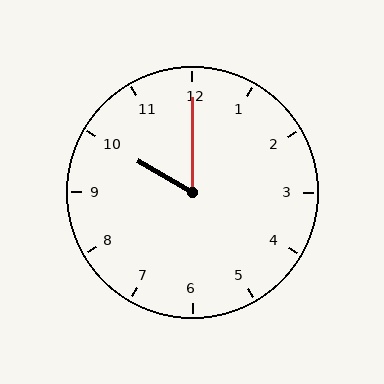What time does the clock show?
10:00.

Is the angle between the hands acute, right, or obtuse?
It is acute.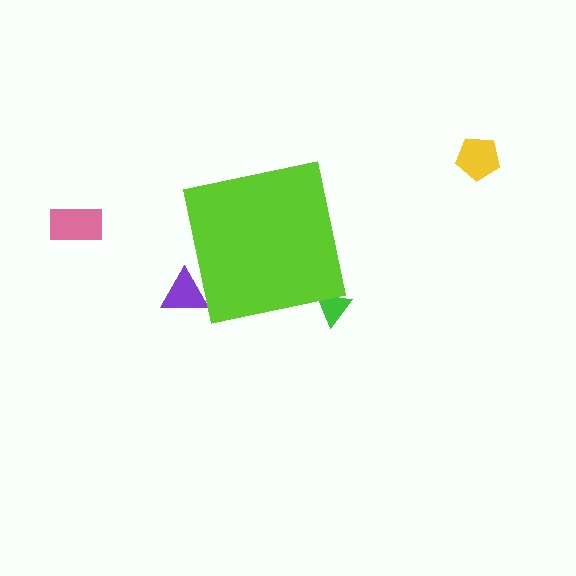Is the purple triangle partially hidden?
Yes, the purple triangle is partially hidden behind the lime square.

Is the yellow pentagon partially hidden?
No, the yellow pentagon is fully visible.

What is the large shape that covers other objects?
A lime square.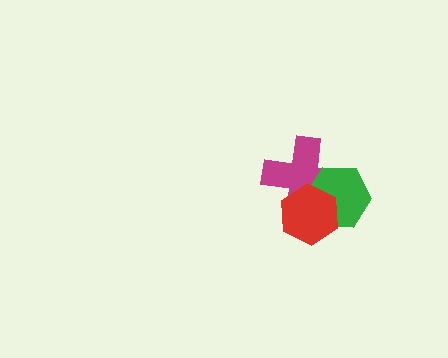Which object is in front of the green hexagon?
The red hexagon is in front of the green hexagon.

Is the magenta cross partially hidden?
Yes, it is partially covered by another shape.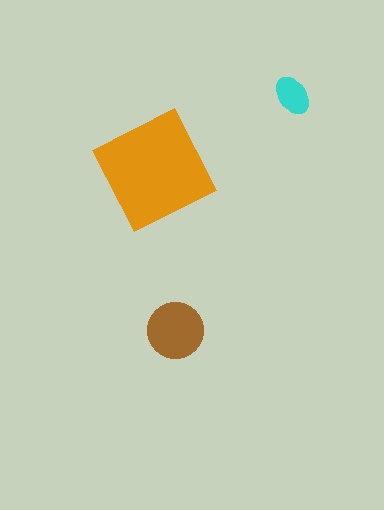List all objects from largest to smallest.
The orange square, the brown circle, the cyan ellipse.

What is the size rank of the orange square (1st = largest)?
1st.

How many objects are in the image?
There are 3 objects in the image.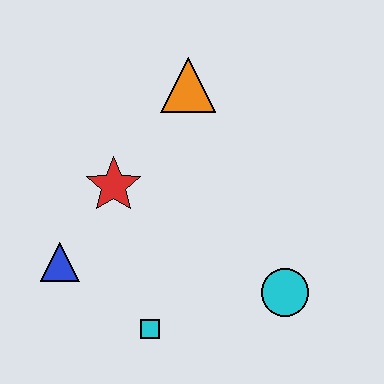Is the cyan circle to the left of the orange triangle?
No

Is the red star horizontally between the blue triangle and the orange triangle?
Yes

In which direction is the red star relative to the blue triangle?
The red star is above the blue triangle.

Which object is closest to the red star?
The blue triangle is closest to the red star.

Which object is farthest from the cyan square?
The orange triangle is farthest from the cyan square.